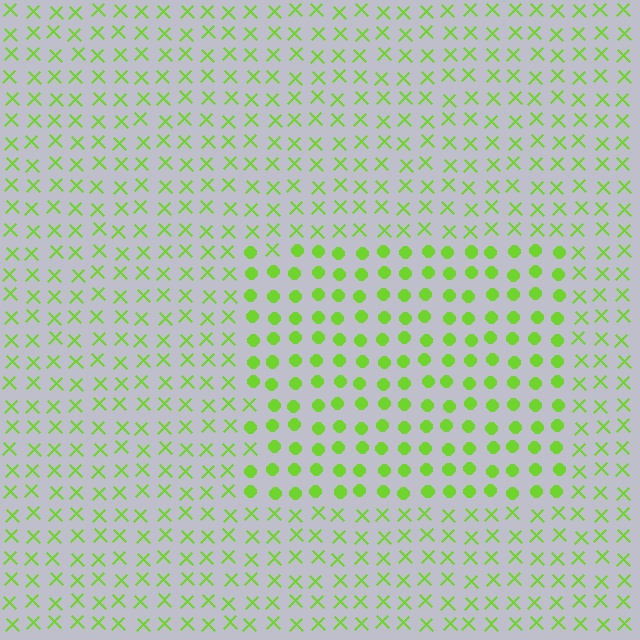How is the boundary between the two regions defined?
The boundary is defined by a change in element shape: circles inside vs. X marks outside. All elements share the same color and spacing.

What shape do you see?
I see a rectangle.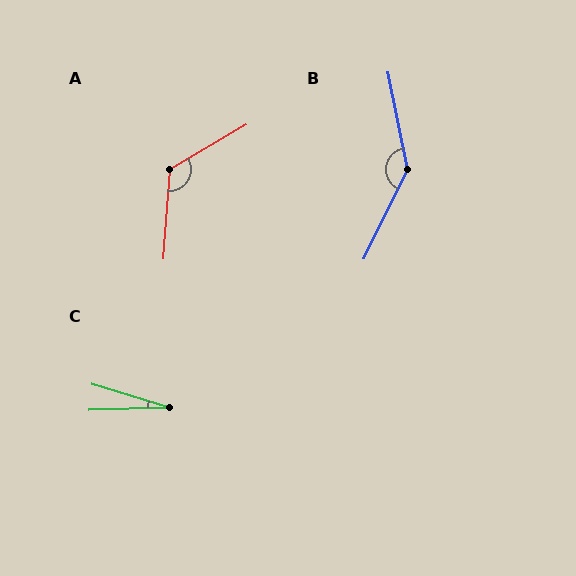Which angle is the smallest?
C, at approximately 19 degrees.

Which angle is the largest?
B, at approximately 142 degrees.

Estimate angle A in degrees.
Approximately 125 degrees.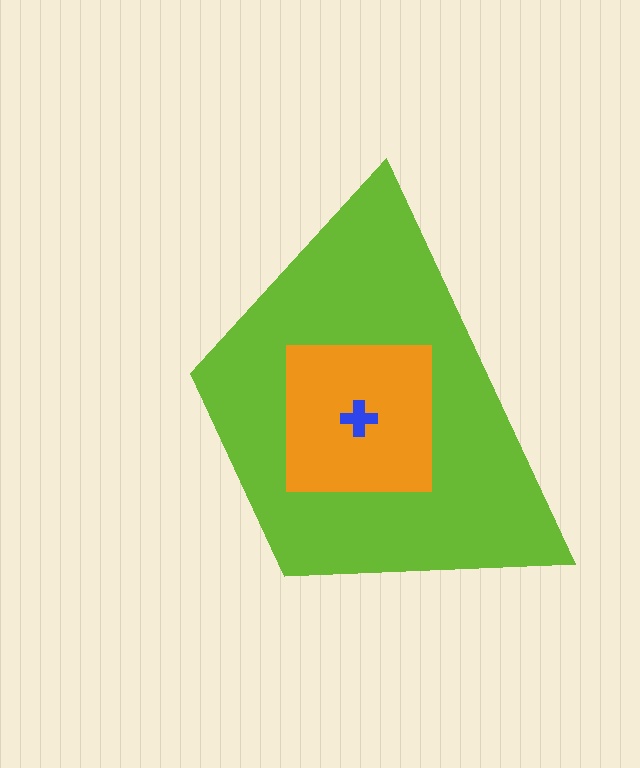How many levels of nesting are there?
3.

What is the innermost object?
The blue cross.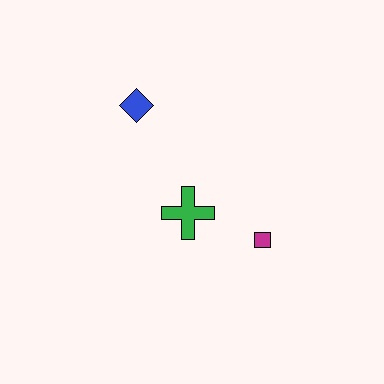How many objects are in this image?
There are 3 objects.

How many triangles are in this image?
There are no triangles.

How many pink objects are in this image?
There are no pink objects.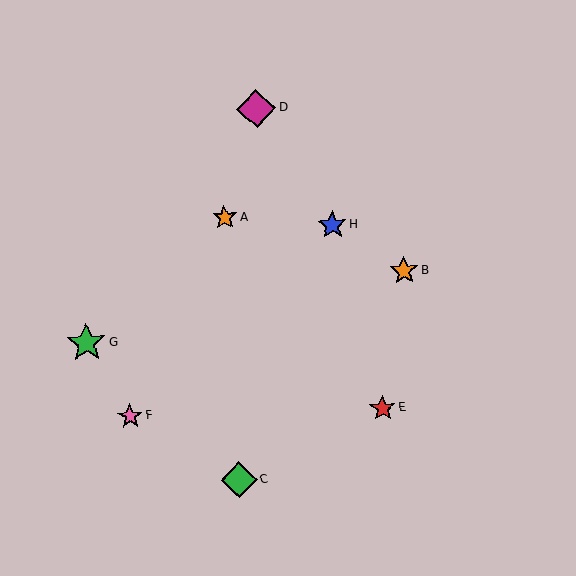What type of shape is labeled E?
Shape E is a red star.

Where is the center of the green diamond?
The center of the green diamond is at (239, 480).